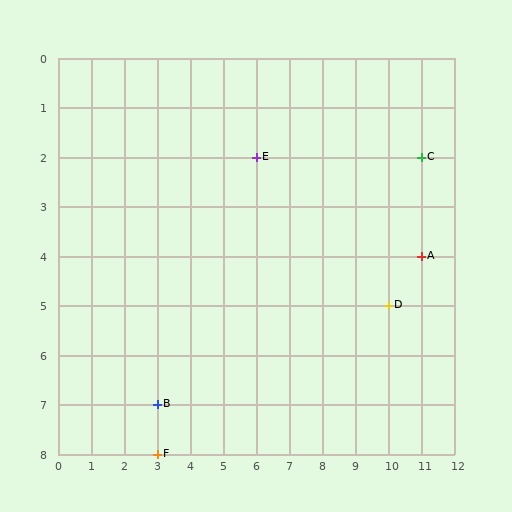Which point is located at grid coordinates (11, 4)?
Point A is at (11, 4).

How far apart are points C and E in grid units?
Points C and E are 5 columns apart.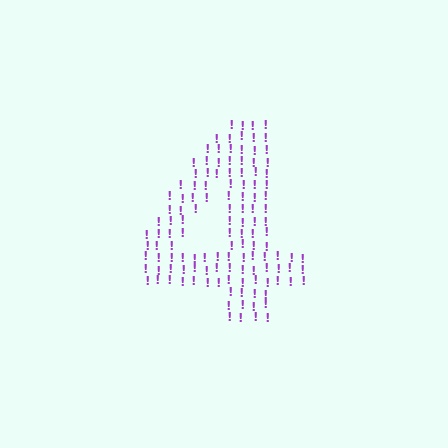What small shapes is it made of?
It is made of small exclamation marks.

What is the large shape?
The large shape is the digit 4.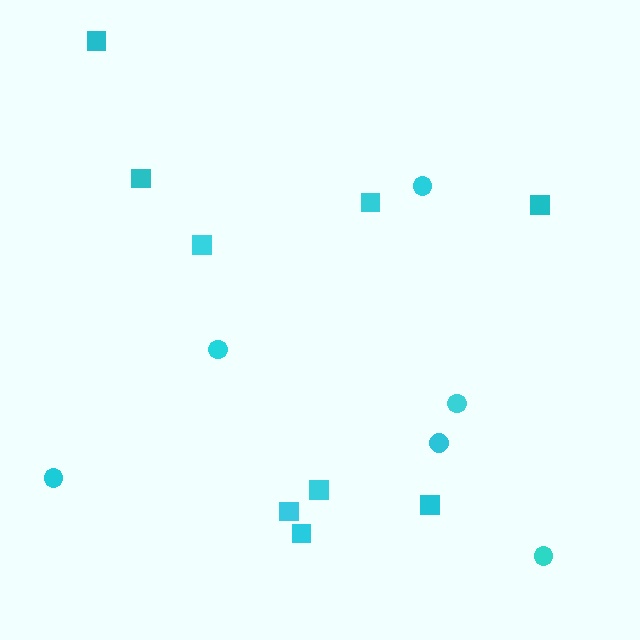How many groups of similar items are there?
There are 2 groups: one group of squares (9) and one group of circles (6).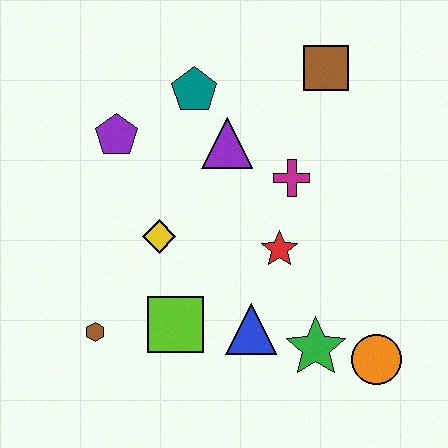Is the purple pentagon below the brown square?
Yes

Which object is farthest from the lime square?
The brown square is farthest from the lime square.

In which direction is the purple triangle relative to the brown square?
The purple triangle is to the left of the brown square.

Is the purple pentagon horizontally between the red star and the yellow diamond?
No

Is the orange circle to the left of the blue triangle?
No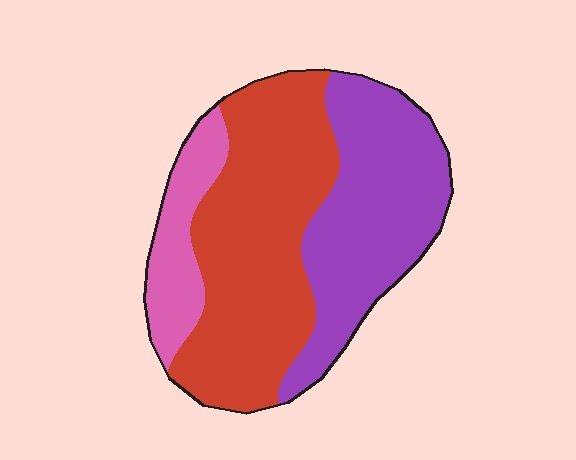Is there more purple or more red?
Red.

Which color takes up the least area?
Pink, at roughly 15%.